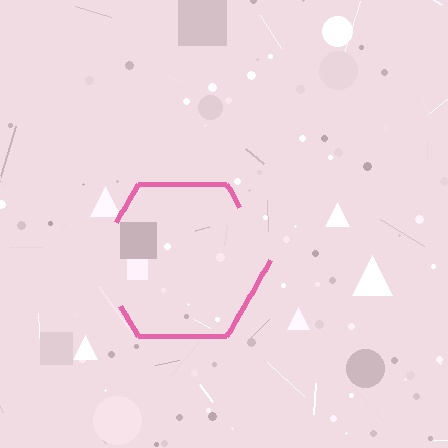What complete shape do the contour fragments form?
The contour fragments form a hexagon.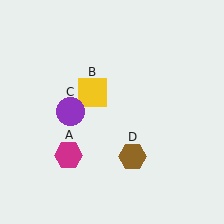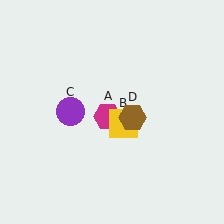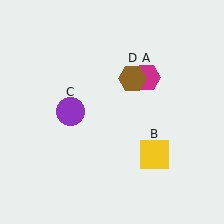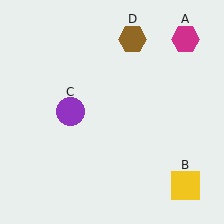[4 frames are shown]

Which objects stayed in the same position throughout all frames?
Purple circle (object C) remained stationary.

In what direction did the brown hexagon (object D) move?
The brown hexagon (object D) moved up.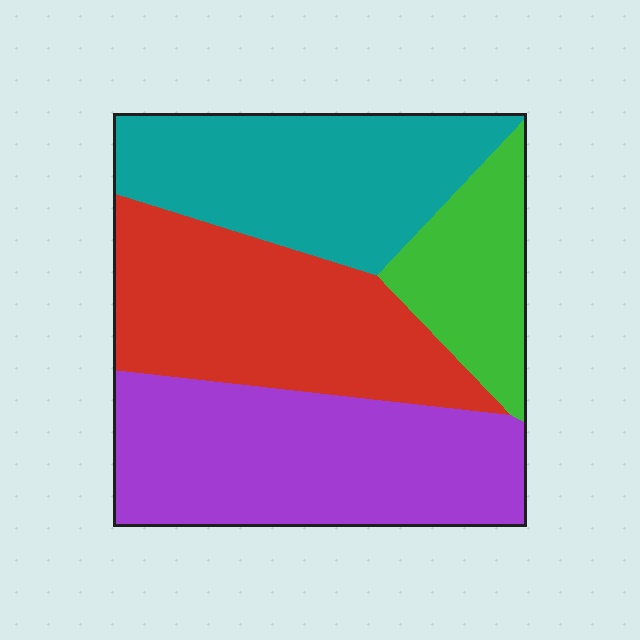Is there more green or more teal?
Teal.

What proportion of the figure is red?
Red covers 28% of the figure.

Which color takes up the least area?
Green, at roughly 15%.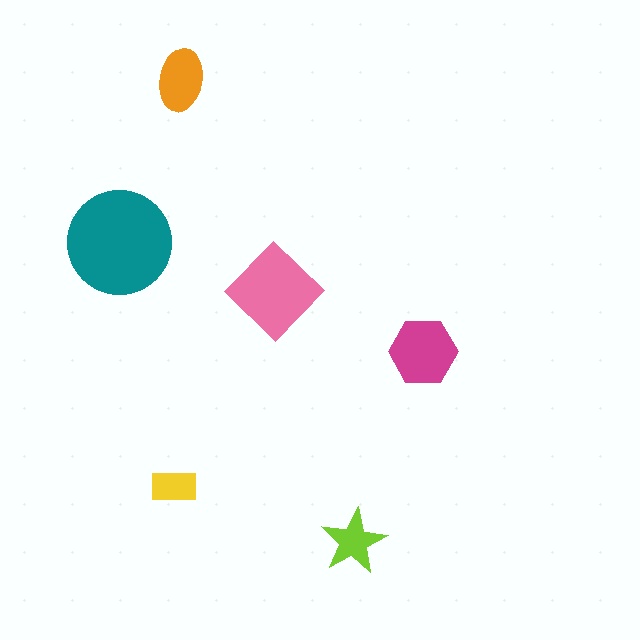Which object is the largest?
The teal circle.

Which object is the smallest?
The yellow rectangle.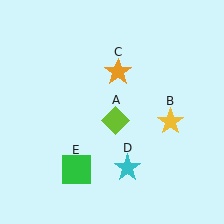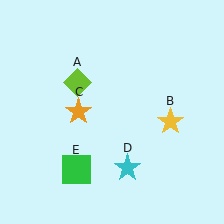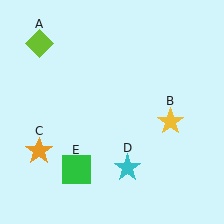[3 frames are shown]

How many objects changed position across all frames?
2 objects changed position: lime diamond (object A), orange star (object C).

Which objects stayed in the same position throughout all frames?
Yellow star (object B) and cyan star (object D) and green square (object E) remained stationary.